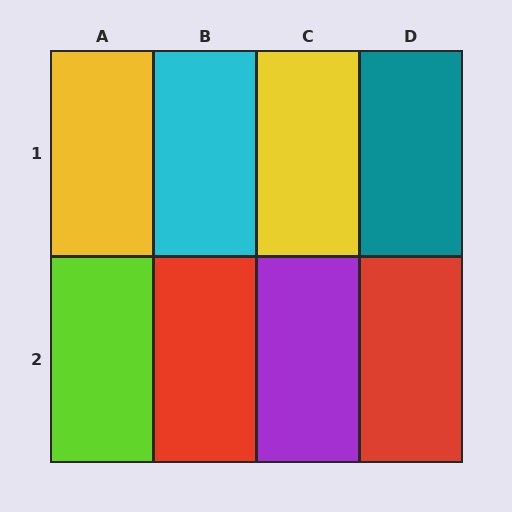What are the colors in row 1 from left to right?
Yellow, cyan, yellow, teal.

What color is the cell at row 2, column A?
Lime.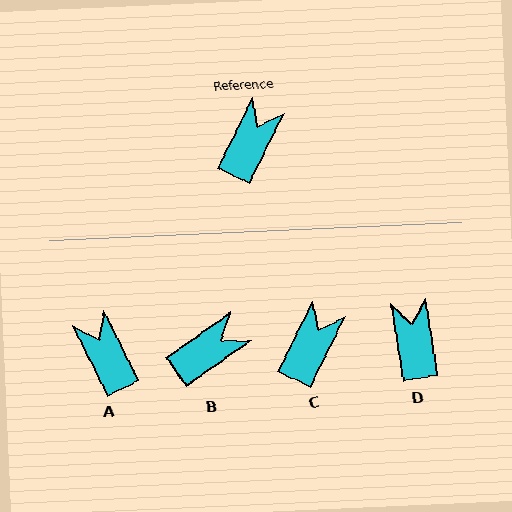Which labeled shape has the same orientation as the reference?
C.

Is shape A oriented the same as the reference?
No, it is off by about 53 degrees.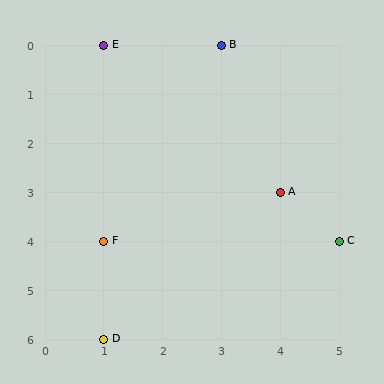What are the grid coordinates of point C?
Point C is at grid coordinates (5, 4).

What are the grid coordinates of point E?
Point E is at grid coordinates (1, 0).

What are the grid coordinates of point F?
Point F is at grid coordinates (1, 4).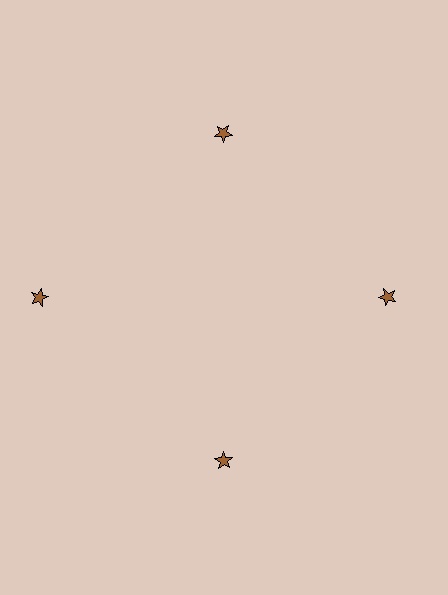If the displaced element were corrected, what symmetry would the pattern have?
It would have 4-fold rotational symmetry — the pattern would map onto itself every 90 degrees.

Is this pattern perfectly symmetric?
No. The 4 brown stars are arranged in a ring, but one element near the 9 o'clock position is pushed outward from the center, breaking the 4-fold rotational symmetry.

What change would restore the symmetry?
The symmetry would be restored by moving it inward, back onto the ring so that all 4 stars sit at equal angles and equal distance from the center.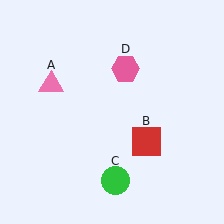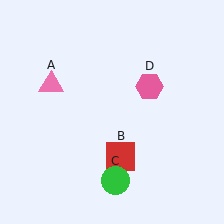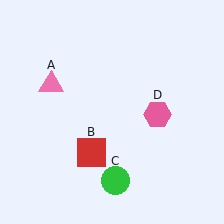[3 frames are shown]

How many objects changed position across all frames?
2 objects changed position: red square (object B), pink hexagon (object D).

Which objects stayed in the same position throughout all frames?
Pink triangle (object A) and green circle (object C) remained stationary.